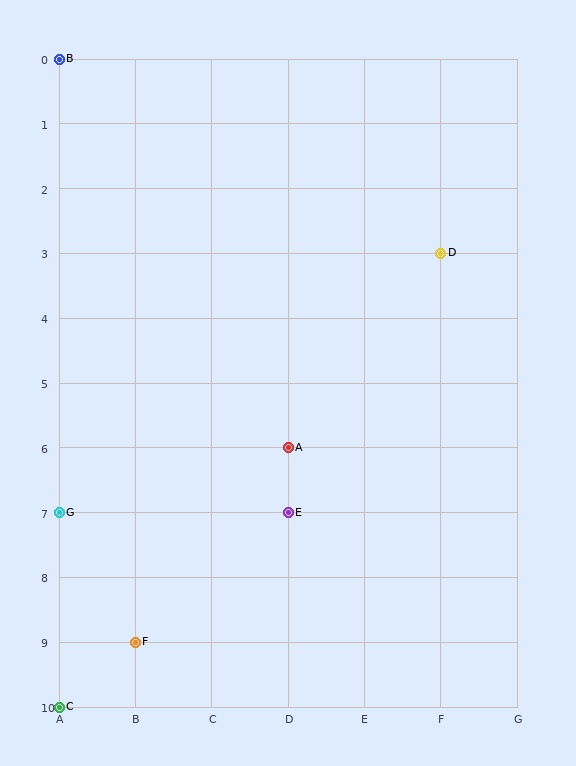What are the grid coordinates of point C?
Point C is at grid coordinates (A, 10).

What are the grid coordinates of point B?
Point B is at grid coordinates (A, 0).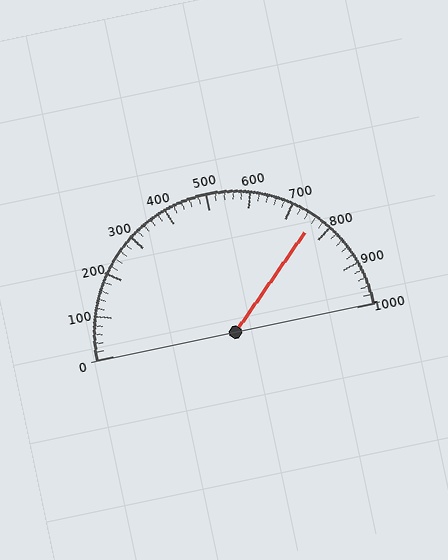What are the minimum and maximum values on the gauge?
The gauge ranges from 0 to 1000.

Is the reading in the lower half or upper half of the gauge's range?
The reading is in the upper half of the range (0 to 1000).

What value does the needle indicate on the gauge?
The needle indicates approximately 760.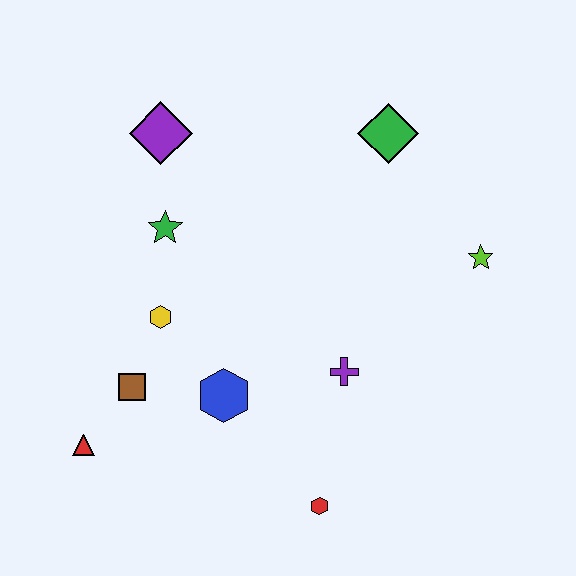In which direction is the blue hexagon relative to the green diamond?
The blue hexagon is below the green diamond.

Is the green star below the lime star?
No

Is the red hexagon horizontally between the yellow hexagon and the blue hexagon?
No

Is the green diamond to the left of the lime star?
Yes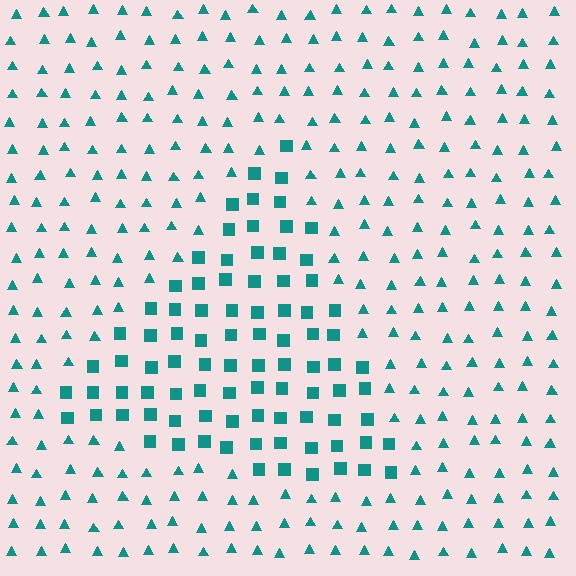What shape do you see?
I see a triangle.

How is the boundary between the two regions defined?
The boundary is defined by a change in element shape: squares inside vs. triangles outside. All elements share the same color and spacing.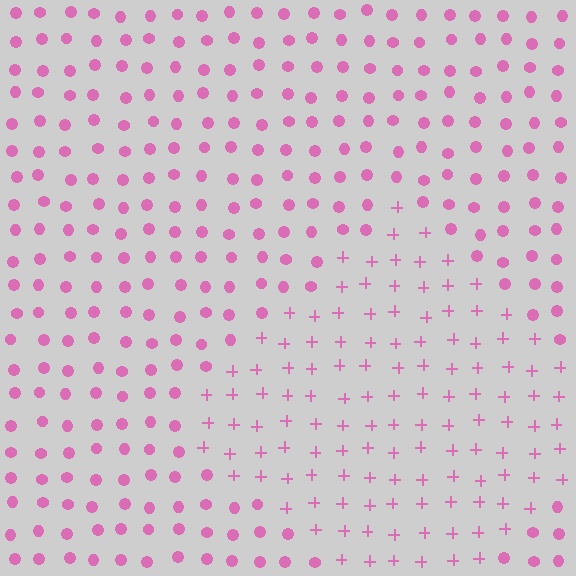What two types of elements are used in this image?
The image uses plus signs inside the diamond region and circles outside it.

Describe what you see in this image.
The image is filled with small pink elements arranged in a uniform grid. A diamond-shaped region contains plus signs, while the surrounding area contains circles. The boundary is defined purely by the change in element shape.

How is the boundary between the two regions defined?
The boundary is defined by a change in element shape: plus signs inside vs. circles outside. All elements share the same color and spacing.